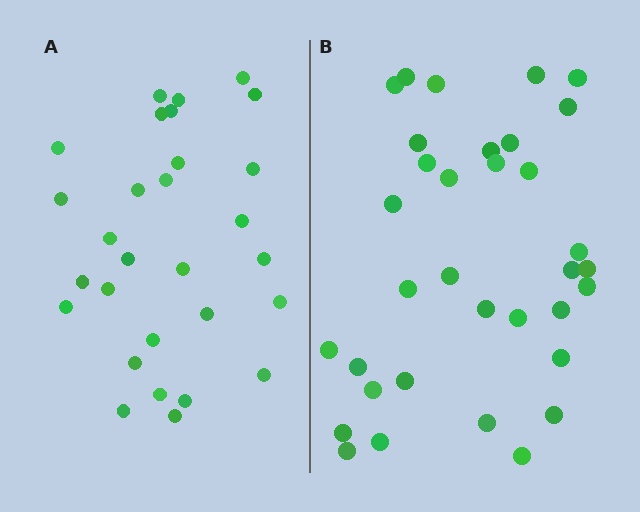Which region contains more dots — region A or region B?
Region B (the right region) has more dots.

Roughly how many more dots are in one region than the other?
Region B has about 5 more dots than region A.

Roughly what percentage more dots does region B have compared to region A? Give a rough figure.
About 15% more.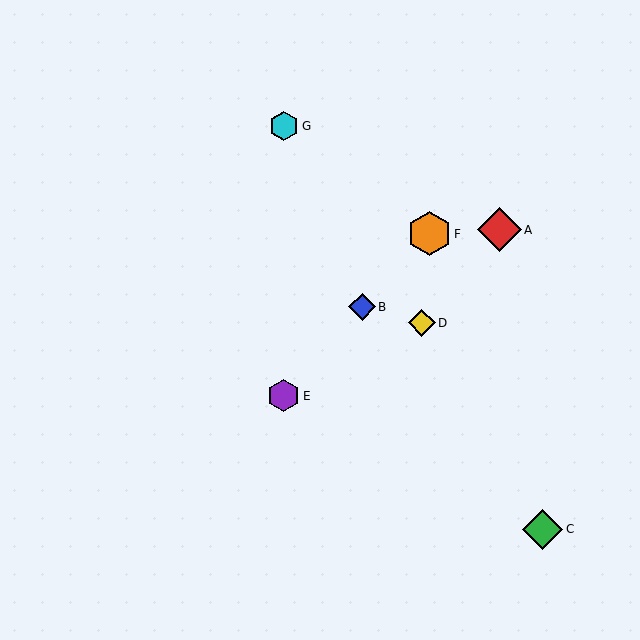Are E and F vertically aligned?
No, E is at x≈284 and F is at x≈429.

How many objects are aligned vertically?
2 objects (E, G) are aligned vertically.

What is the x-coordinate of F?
Object F is at x≈429.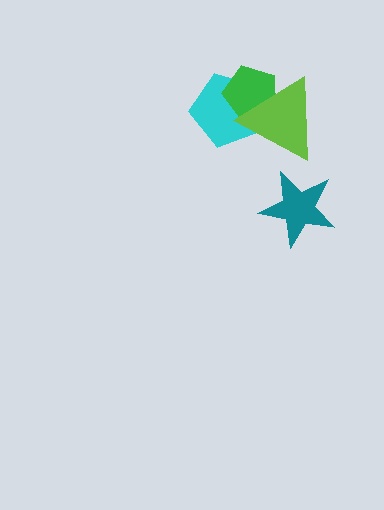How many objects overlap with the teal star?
0 objects overlap with the teal star.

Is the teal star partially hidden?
No, no other shape covers it.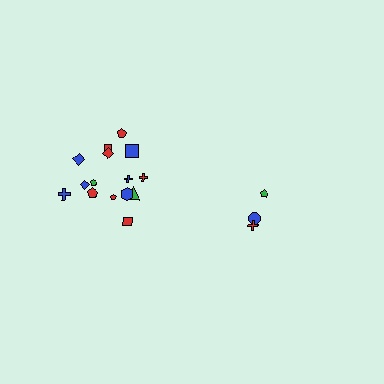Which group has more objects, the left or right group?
The left group.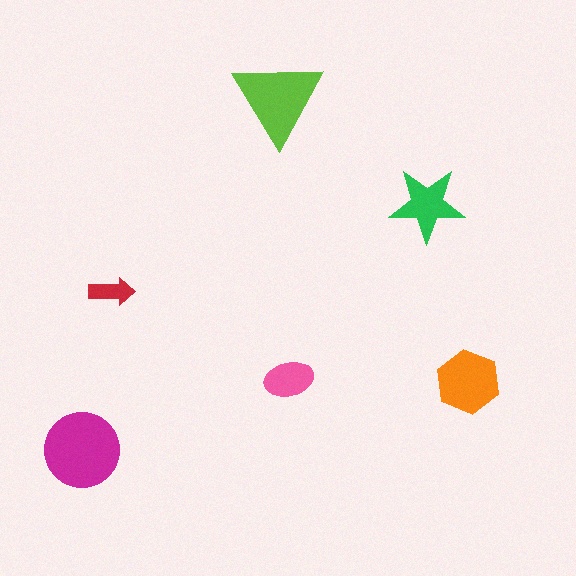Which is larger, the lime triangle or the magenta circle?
The magenta circle.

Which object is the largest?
The magenta circle.